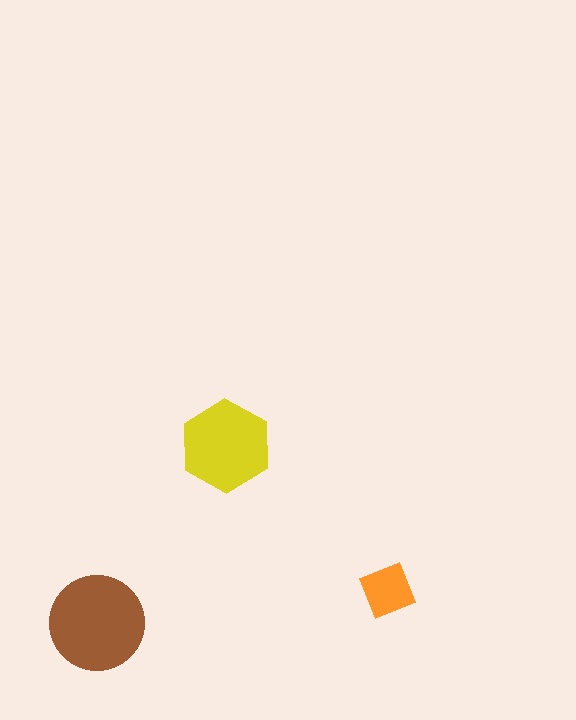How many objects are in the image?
There are 3 objects in the image.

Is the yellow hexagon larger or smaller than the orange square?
Larger.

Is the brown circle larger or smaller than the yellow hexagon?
Larger.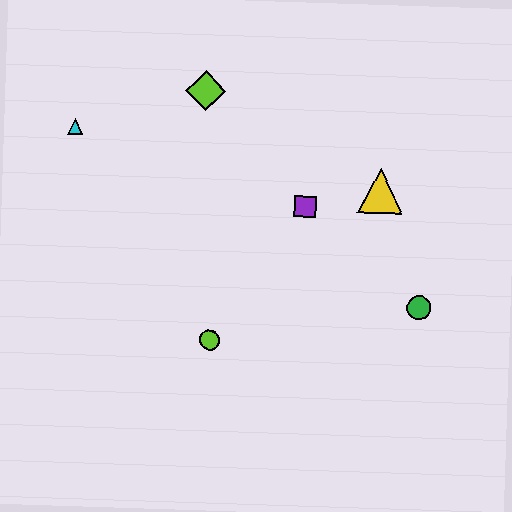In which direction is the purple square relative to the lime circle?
The purple square is above the lime circle.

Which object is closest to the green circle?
The yellow triangle is closest to the green circle.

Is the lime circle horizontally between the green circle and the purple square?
No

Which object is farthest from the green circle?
The cyan triangle is farthest from the green circle.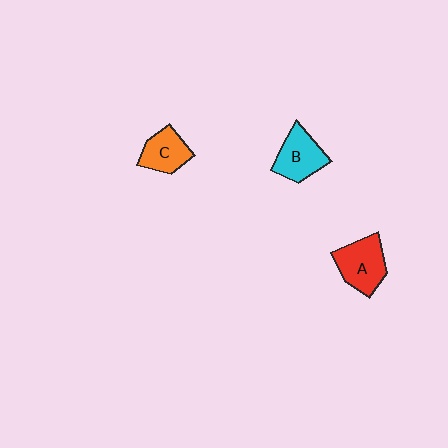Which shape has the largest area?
Shape A (red).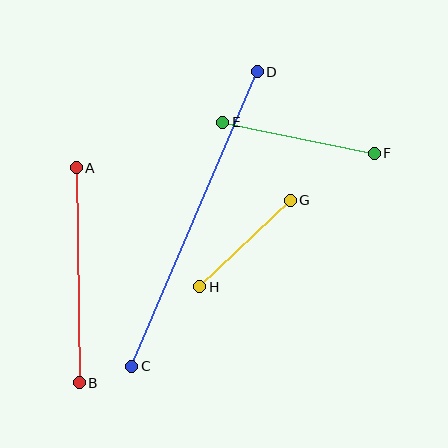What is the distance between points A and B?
The distance is approximately 215 pixels.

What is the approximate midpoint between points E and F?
The midpoint is at approximately (299, 138) pixels.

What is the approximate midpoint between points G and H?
The midpoint is at approximately (245, 243) pixels.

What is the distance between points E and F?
The distance is approximately 155 pixels.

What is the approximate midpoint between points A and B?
The midpoint is at approximately (78, 275) pixels.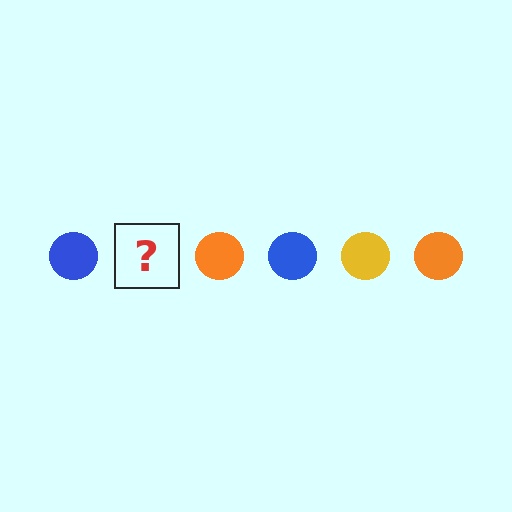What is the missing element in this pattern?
The missing element is a yellow circle.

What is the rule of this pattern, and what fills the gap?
The rule is that the pattern cycles through blue, yellow, orange circles. The gap should be filled with a yellow circle.